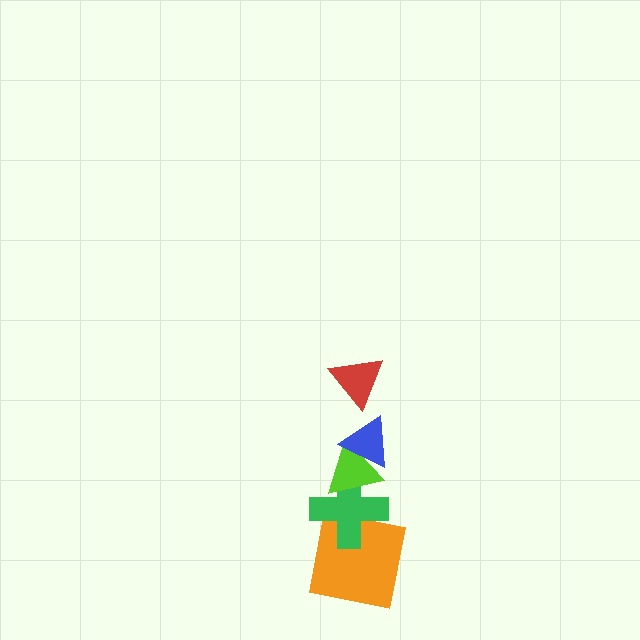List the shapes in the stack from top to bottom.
From top to bottom: the red triangle, the blue triangle, the lime triangle, the green cross, the orange square.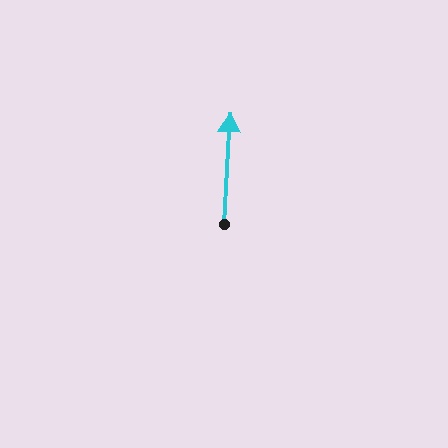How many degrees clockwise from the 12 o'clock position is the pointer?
Approximately 3 degrees.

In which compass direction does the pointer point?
North.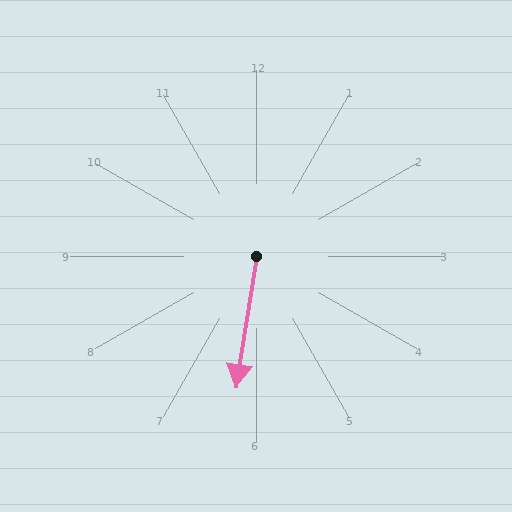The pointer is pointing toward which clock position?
Roughly 6 o'clock.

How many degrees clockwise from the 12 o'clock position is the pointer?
Approximately 189 degrees.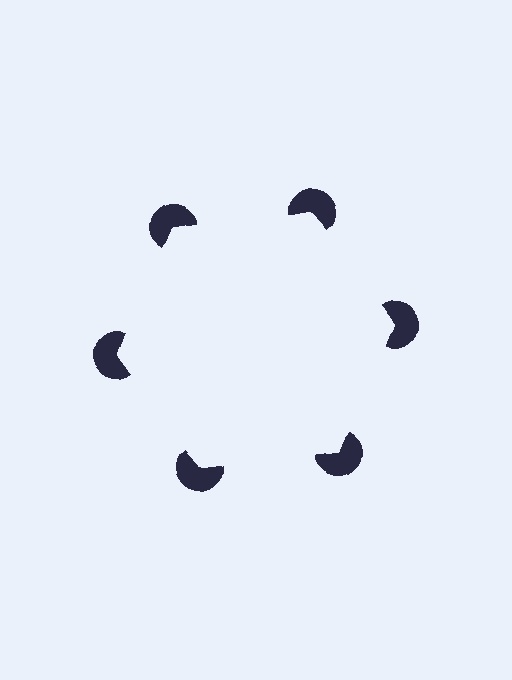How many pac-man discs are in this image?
There are 6 — one at each vertex of the illusory hexagon.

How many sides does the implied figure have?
6 sides.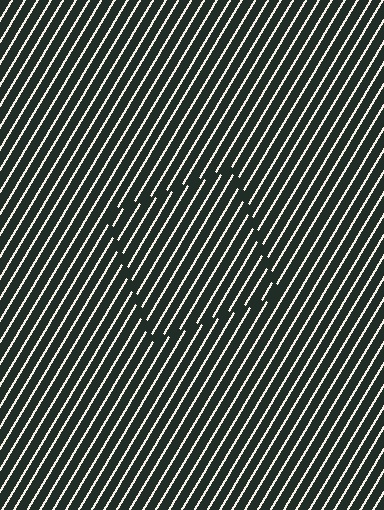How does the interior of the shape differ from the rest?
The interior of the shape contains the same grating, shifted by half a period — the contour is defined by the phase discontinuity where line-ends from the inner and outer gratings abut.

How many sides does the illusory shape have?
4 sides — the line-ends trace a square.